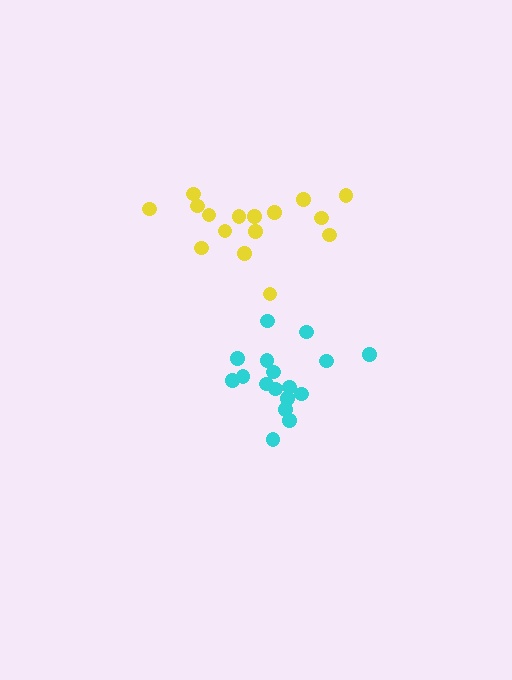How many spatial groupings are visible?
There are 2 spatial groupings.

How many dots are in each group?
Group 1: 17 dots, Group 2: 16 dots (33 total).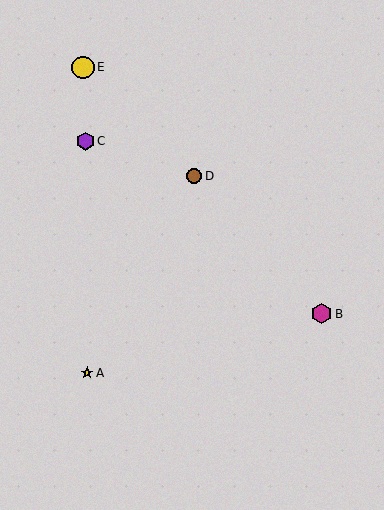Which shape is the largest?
The yellow circle (labeled E) is the largest.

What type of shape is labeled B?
Shape B is a magenta hexagon.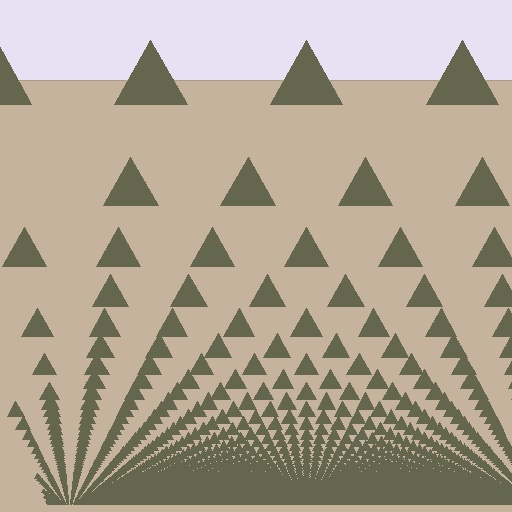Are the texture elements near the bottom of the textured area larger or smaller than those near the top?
Smaller. The gradient is inverted — elements near the bottom are smaller and denser.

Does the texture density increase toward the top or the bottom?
Density increases toward the bottom.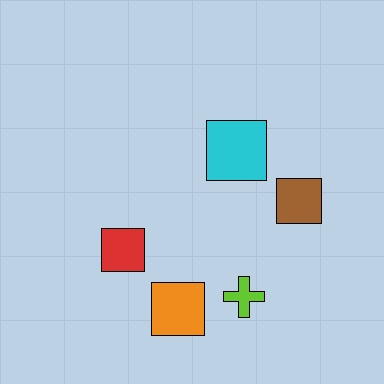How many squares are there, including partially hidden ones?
There are 4 squares.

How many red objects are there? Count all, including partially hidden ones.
There is 1 red object.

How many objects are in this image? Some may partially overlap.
There are 5 objects.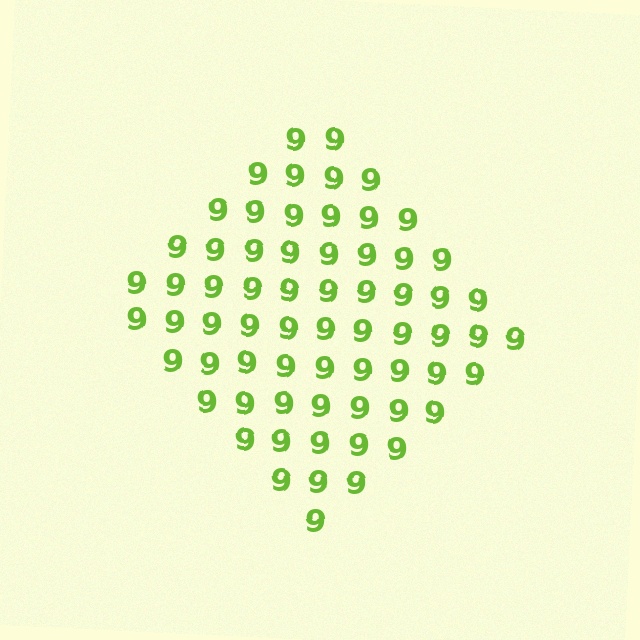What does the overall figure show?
The overall figure shows a diamond.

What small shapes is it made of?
It is made of small digit 9's.